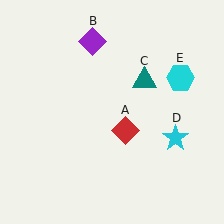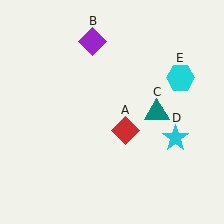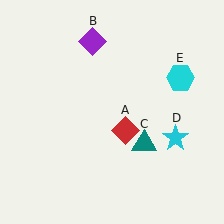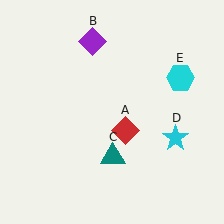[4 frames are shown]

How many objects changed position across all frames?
1 object changed position: teal triangle (object C).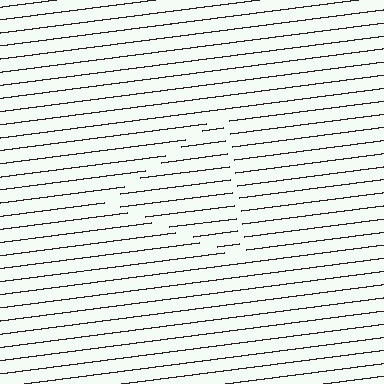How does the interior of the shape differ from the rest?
The interior of the shape contains the same grating, shifted by half a period — the contour is defined by the phase discontinuity where line-ends from the inner and outer gratings abut.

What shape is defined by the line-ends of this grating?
An illusory triangle. The interior of the shape contains the same grating, shifted by half a period — the contour is defined by the phase discontinuity where line-ends from the inner and outer gratings abut.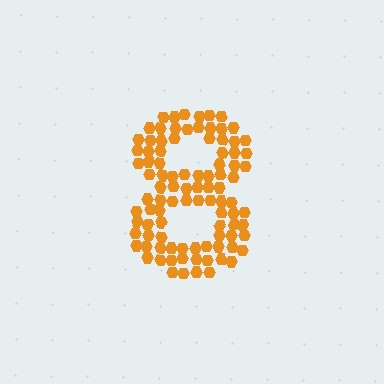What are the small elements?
The small elements are hexagons.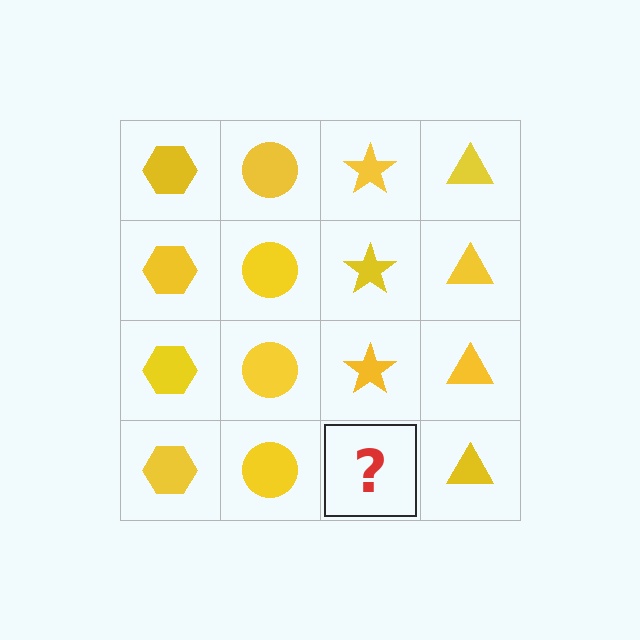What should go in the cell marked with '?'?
The missing cell should contain a yellow star.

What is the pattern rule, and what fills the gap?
The rule is that each column has a consistent shape. The gap should be filled with a yellow star.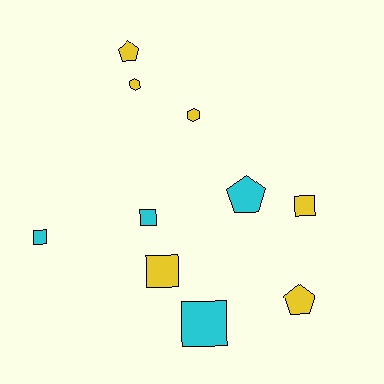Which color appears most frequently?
Yellow, with 6 objects.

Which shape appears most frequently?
Square, with 5 objects.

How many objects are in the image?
There are 10 objects.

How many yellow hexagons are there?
There are 2 yellow hexagons.